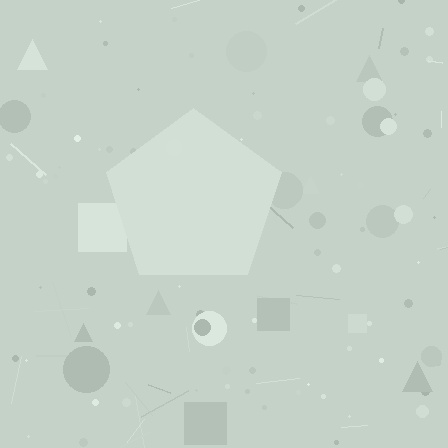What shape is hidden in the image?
A pentagon is hidden in the image.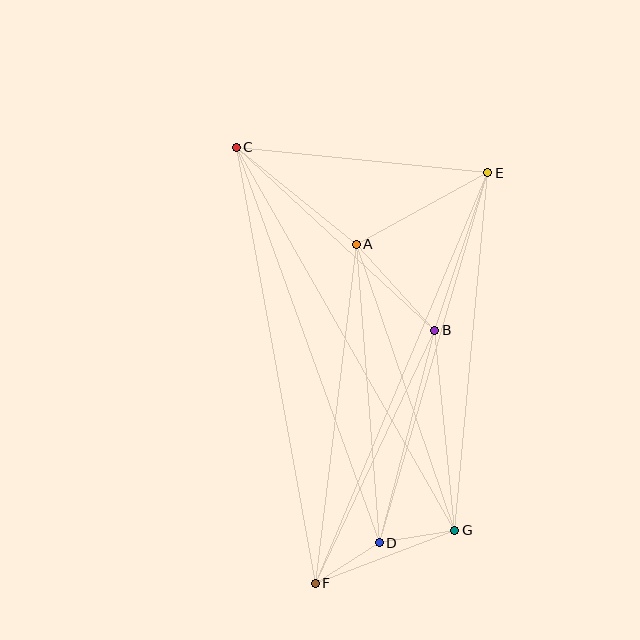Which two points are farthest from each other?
Points E and F are farthest from each other.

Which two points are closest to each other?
Points D and F are closest to each other.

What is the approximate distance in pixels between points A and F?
The distance between A and F is approximately 341 pixels.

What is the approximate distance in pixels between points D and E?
The distance between D and E is approximately 385 pixels.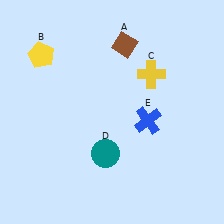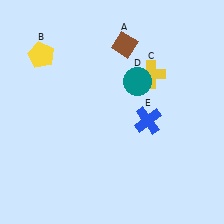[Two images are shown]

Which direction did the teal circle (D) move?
The teal circle (D) moved up.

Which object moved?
The teal circle (D) moved up.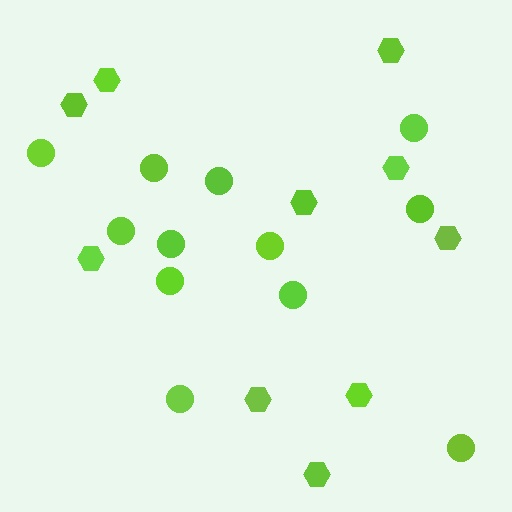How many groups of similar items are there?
There are 2 groups: one group of circles (12) and one group of hexagons (10).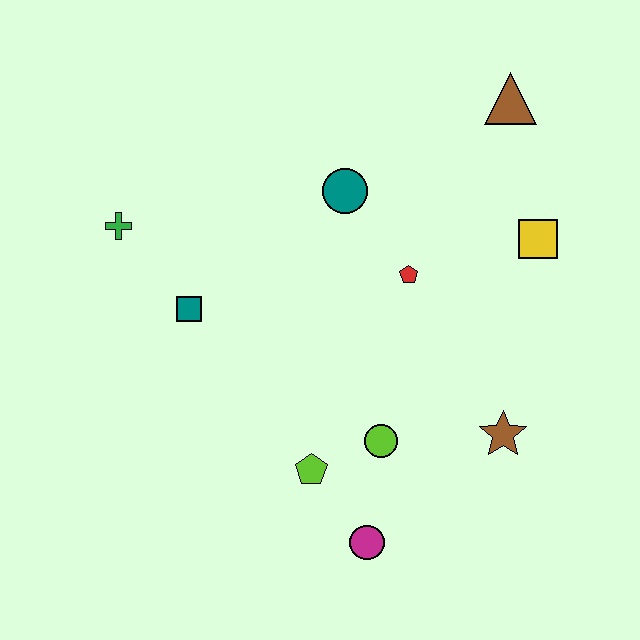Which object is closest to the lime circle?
The lime pentagon is closest to the lime circle.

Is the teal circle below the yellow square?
No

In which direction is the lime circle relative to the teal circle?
The lime circle is below the teal circle.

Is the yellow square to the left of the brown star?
No